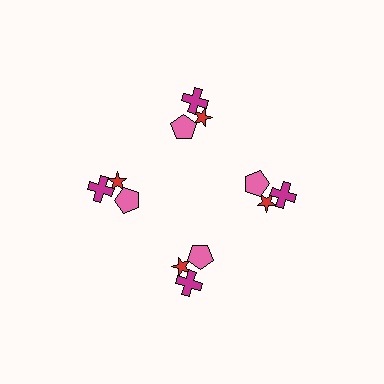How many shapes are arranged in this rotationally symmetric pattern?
There are 12 shapes, arranged in 4 groups of 3.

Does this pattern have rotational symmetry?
Yes, this pattern has 4-fold rotational symmetry. It looks the same after rotating 90 degrees around the center.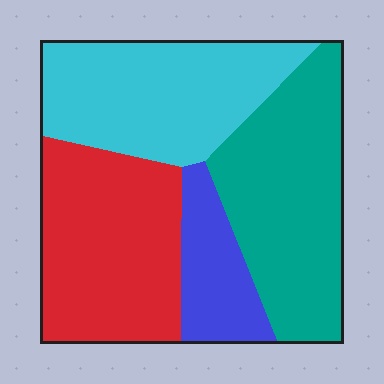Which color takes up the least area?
Blue, at roughly 10%.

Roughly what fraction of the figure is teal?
Teal takes up between a quarter and a half of the figure.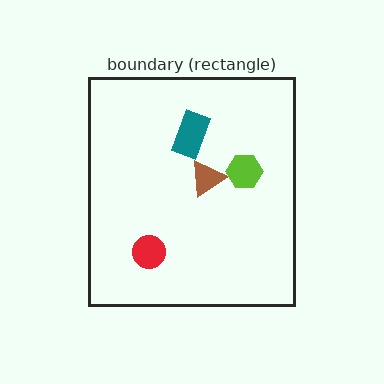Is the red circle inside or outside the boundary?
Inside.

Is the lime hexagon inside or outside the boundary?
Inside.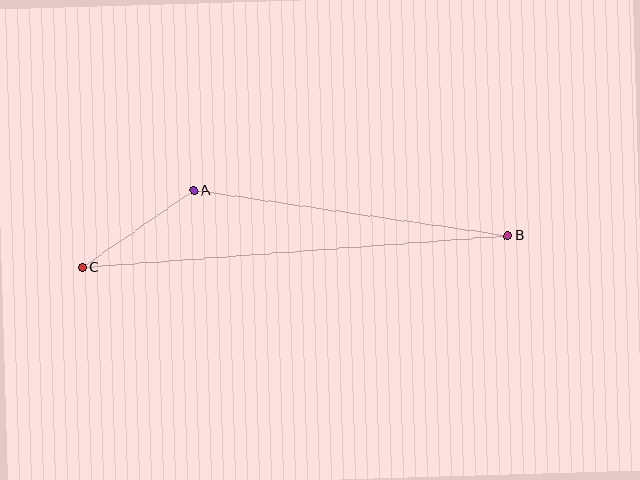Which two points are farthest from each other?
Points B and C are farthest from each other.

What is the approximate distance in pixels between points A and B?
The distance between A and B is approximately 317 pixels.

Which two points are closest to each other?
Points A and C are closest to each other.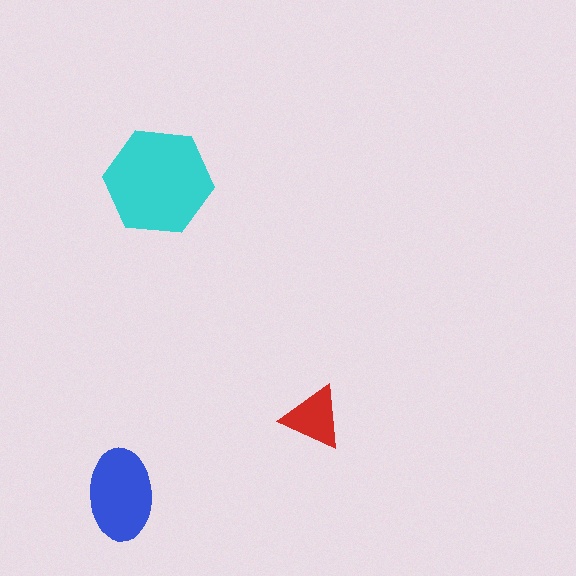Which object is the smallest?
The red triangle.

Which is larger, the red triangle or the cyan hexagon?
The cyan hexagon.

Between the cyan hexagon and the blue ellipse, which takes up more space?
The cyan hexagon.